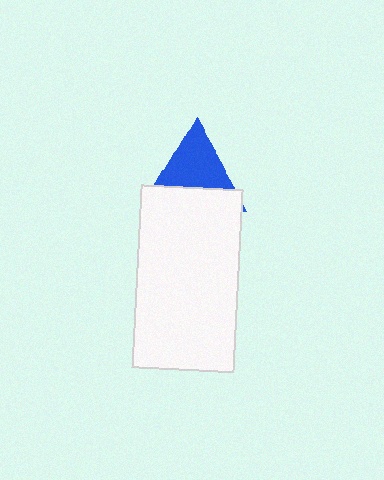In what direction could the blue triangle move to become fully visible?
The blue triangle could move up. That would shift it out from behind the white rectangle entirely.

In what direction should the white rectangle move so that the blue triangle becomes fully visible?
The white rectangle should move down. That is the shortest direction to clear the overlap and leave the blue triangle fully visible.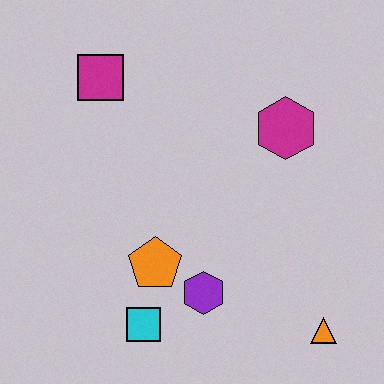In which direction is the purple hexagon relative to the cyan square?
The purple hexagon is to the right of the cyan square.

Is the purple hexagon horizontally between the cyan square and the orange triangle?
Yes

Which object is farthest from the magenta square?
The orange triangle is farthest from the magenta square.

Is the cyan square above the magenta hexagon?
No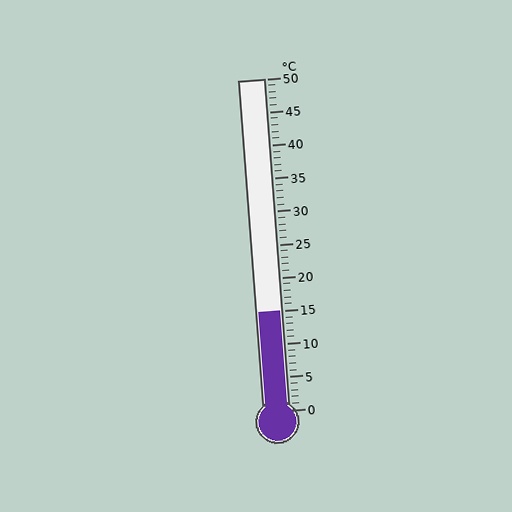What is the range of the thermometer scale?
The thermometer scale ranges from 0°C to 50°C.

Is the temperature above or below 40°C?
The temperature is below 40°C.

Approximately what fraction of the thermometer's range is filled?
The thermometer is filled to approximately 30% of its range.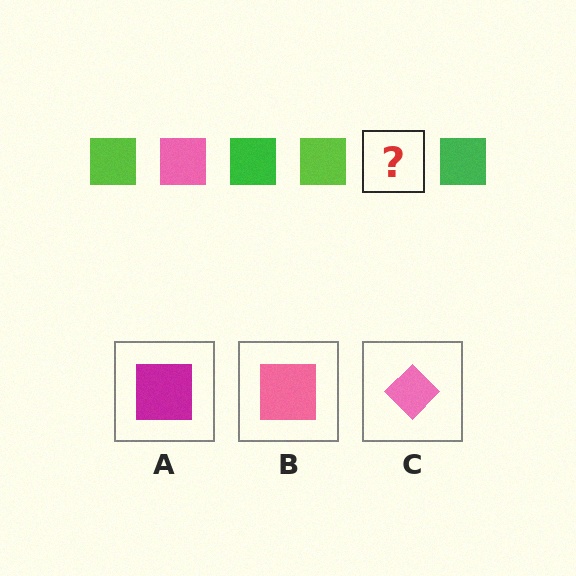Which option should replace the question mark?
Option B.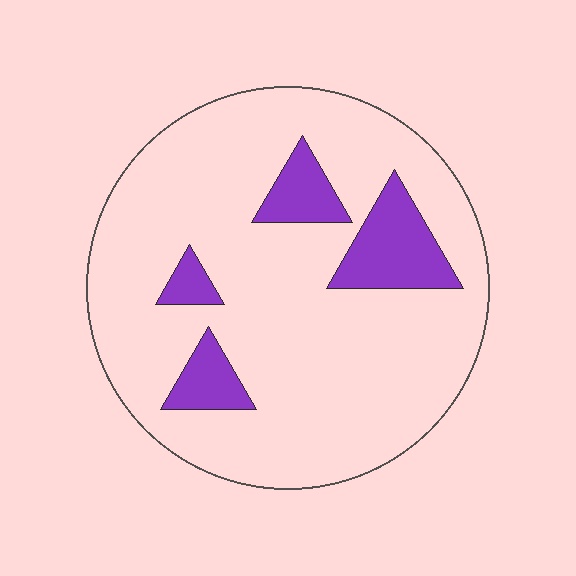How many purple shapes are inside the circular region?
4.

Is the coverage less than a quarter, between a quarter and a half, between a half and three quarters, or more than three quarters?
Less than a quarter.